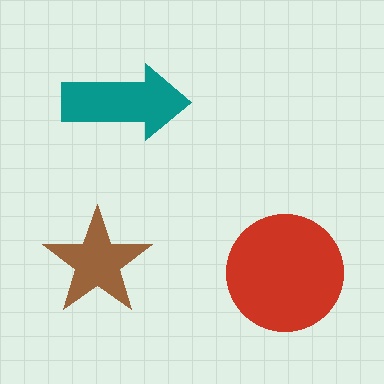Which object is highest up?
The teal arrow is topmost.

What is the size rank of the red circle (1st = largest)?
1st.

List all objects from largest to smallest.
The red circle, the teal arrow, the brown star.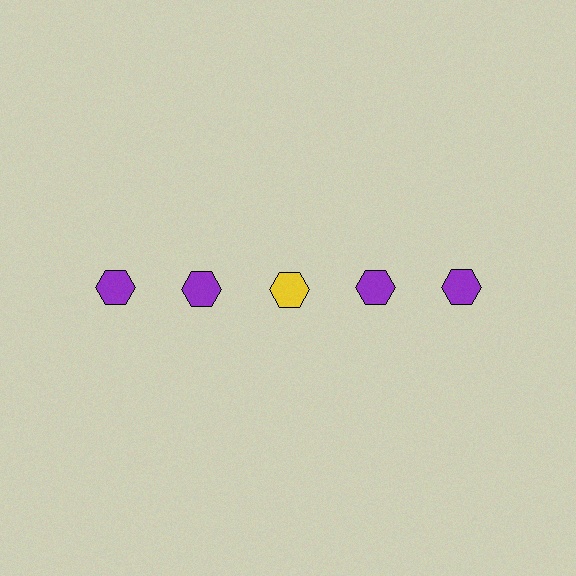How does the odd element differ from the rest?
It has a different color: yellow instead of purple.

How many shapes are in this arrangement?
There are 5 shapes arranged in a grid pattern.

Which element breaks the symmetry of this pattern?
The yellow hexagon in the top row, center column breaks the symmetry. All other shapes are purple hexagons.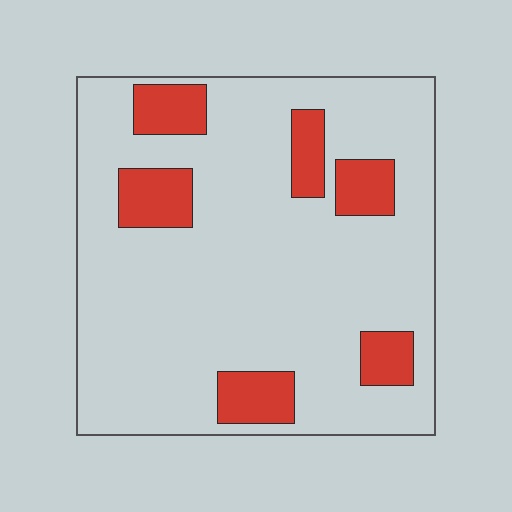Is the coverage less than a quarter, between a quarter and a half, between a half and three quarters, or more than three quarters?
Less than a quarter.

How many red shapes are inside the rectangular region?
6.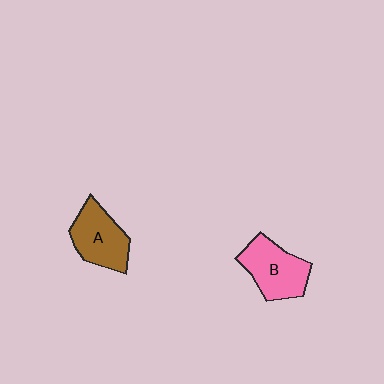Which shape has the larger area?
Shape B (pink).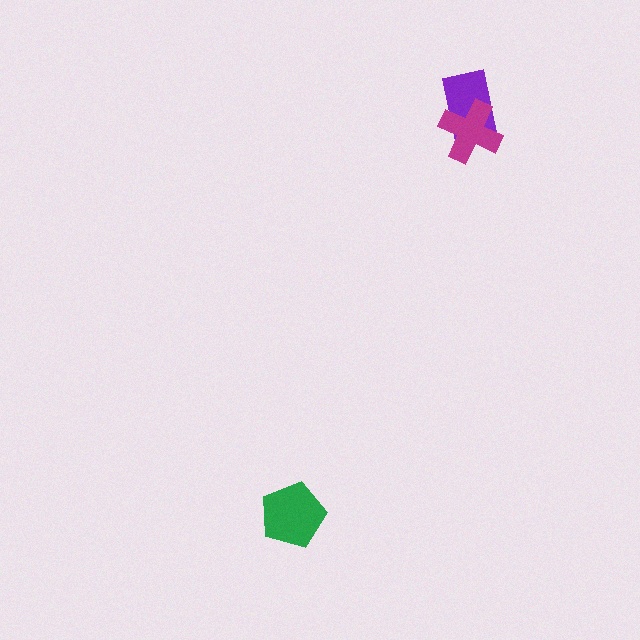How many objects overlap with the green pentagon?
0 objects overlap with the green pentagon.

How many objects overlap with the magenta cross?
1 object overlaps with the magenta cross.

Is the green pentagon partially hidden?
No, no other shape covers it.